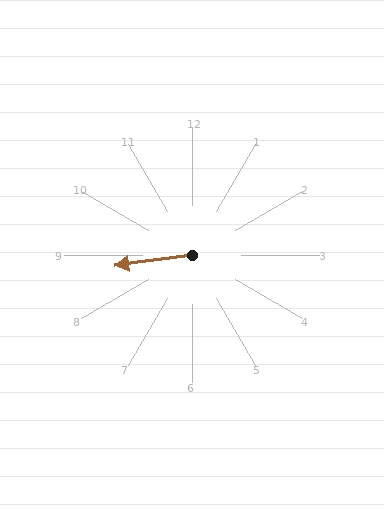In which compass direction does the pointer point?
West.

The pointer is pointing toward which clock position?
Roughly 9 o'clock.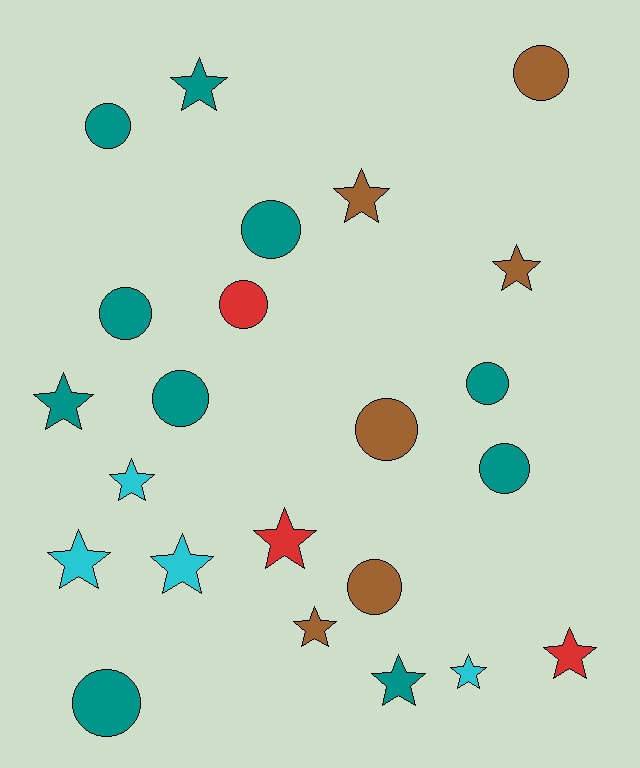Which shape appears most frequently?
Star, with 12 objects.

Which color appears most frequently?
Teal, with 10 objects.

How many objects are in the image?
There are 23 objects.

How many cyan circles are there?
There are no cyan circles.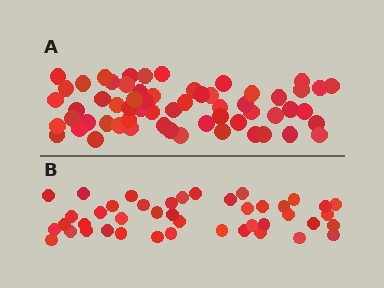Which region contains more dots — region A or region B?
Region A (the top region) has more dots.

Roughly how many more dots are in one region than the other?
Region A has approximately 15 more dots than region B.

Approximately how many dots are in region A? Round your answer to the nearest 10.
About 60 dots.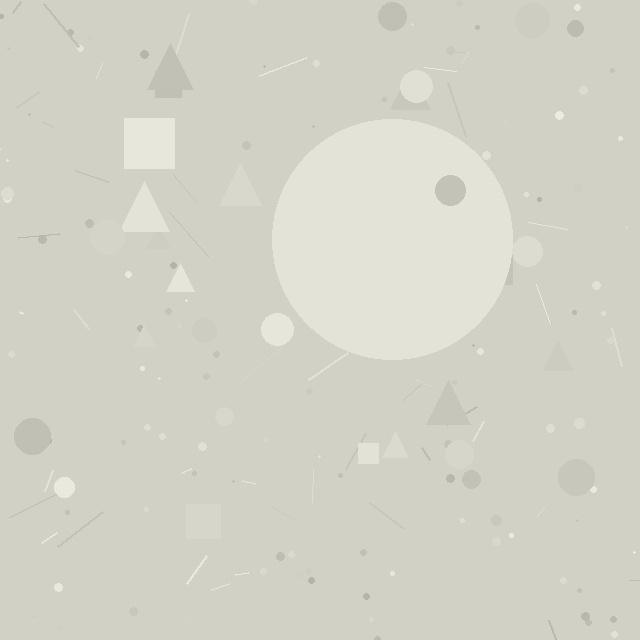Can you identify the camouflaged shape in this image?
The camouflaged shape is a circle.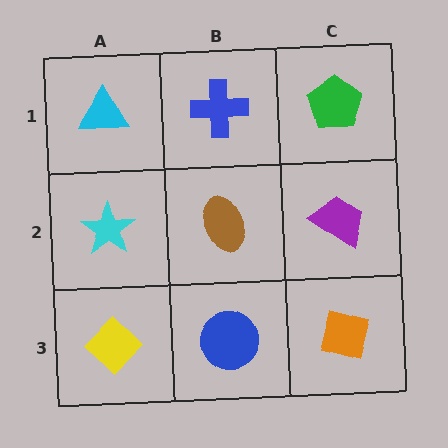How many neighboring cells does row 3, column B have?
3.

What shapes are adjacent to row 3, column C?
A purple trapezoid (row 2, column C), a blue circle (row 3, column B).